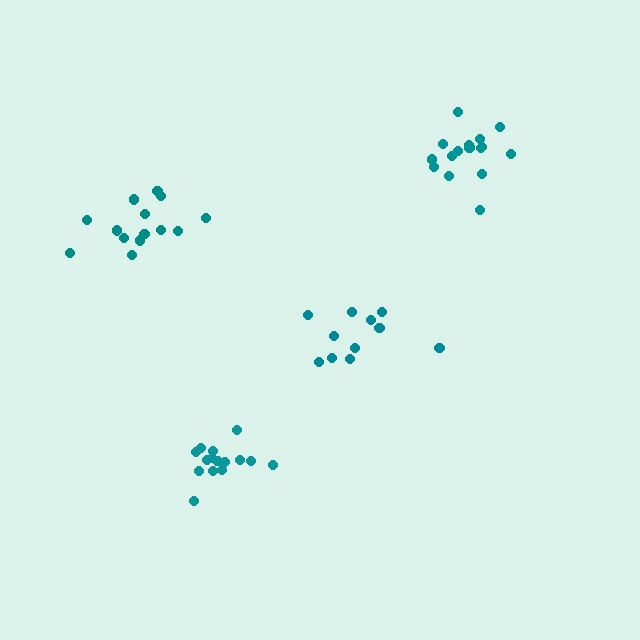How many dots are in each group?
Group 1: 14 dots, Group 2: 16 dots, Group 3: 11 dots, Group 4: 15 dots (56 total).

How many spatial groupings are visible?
There are 4 spatial groupings.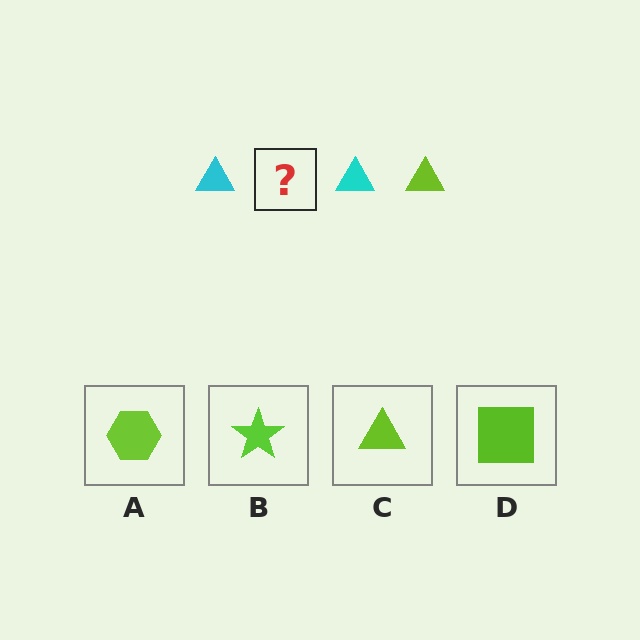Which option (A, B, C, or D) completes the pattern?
C.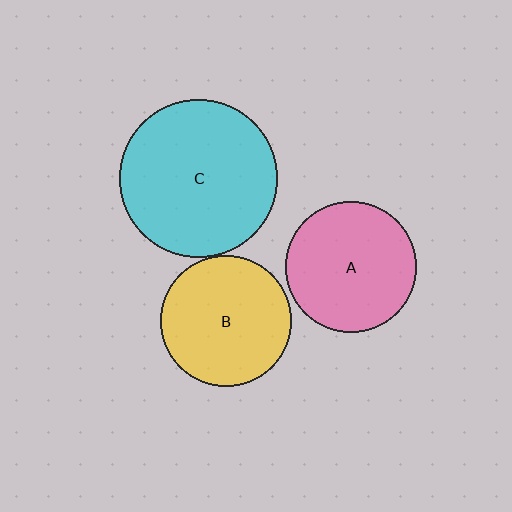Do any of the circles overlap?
No, none of the circles overlap.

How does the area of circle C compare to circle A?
Approximately 1.5 times.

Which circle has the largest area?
Circle C (cyan).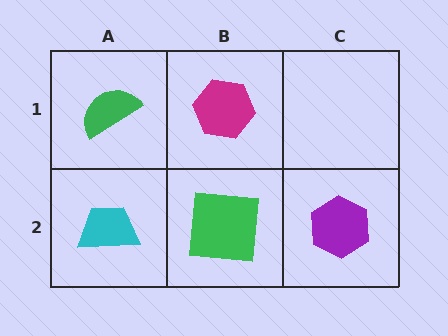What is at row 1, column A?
A green semicircle.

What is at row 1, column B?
A magenta hexagon.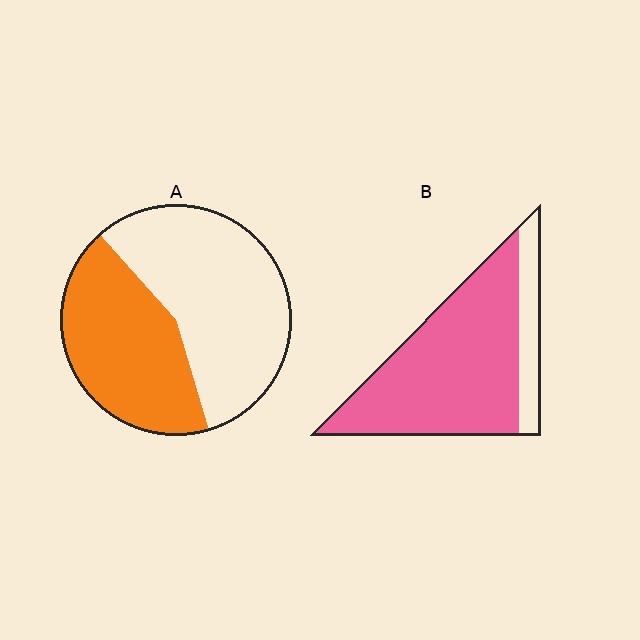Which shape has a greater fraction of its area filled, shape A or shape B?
Shape B.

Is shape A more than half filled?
No.